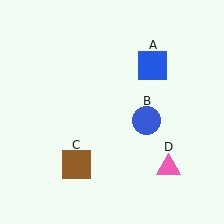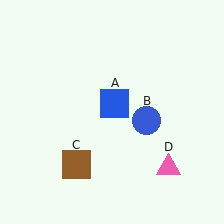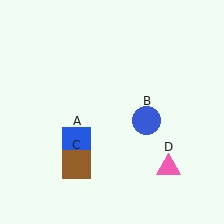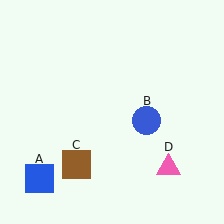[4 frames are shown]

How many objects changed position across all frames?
1 object changed position: blue square (object A).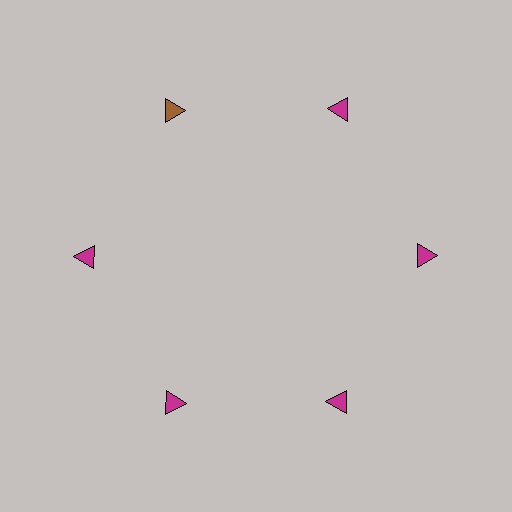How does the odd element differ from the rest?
It has a different color: brown instead of magenta.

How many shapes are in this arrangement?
There are 6 shapes arranged in a ring pattern.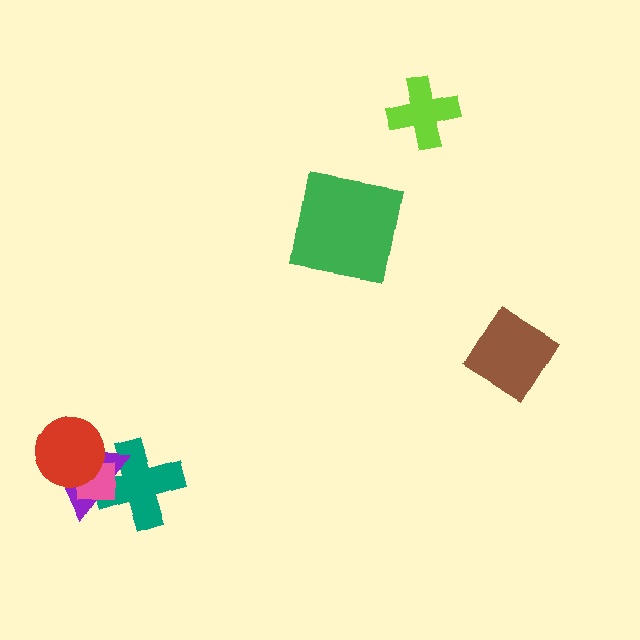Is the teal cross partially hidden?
Yes, it is partially covered by another shape.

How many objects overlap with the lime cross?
0 objects overlap with the lime cross.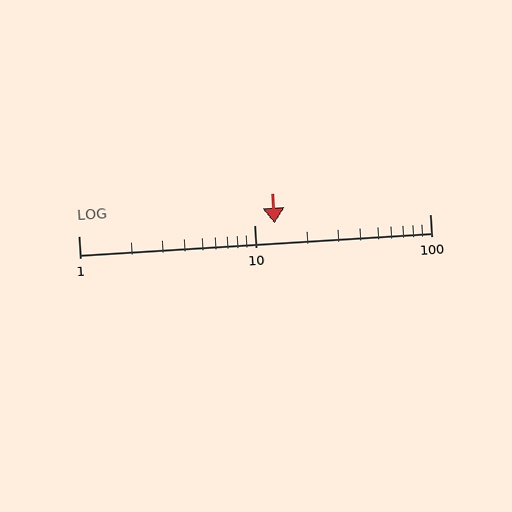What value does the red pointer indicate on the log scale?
The pointer indicates approximately 13.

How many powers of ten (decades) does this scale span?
The scale spans 2 decades, from 1 to 100.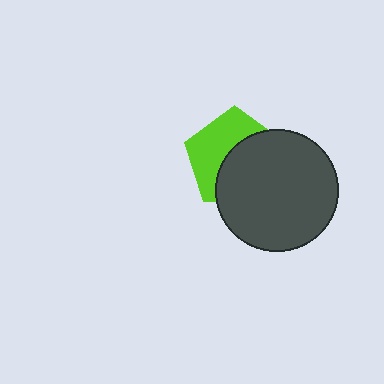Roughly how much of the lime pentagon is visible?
About half of it is visible (roughly 47%).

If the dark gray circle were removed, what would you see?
You would see the complete lime pentagon.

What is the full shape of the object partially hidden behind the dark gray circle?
The partially hidden object is a lime pentagon.